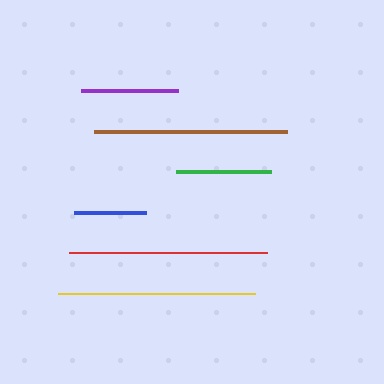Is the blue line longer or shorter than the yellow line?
The yellow line is longer than the blue line.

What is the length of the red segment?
The red segment is approximately 198 pixels long.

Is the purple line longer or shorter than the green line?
The purple line is longer than the green line.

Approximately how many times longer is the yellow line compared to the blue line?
The yellow line is approximately 2.7 times the length of the blue line.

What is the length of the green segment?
The green segment is approximately 95 pixels long.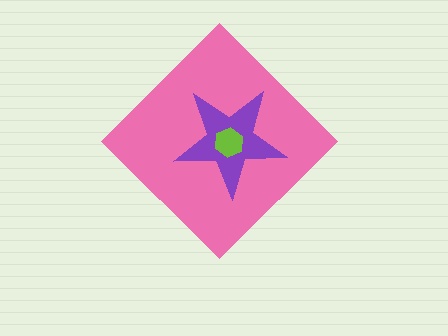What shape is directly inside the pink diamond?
The purple star.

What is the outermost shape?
The pink diamond.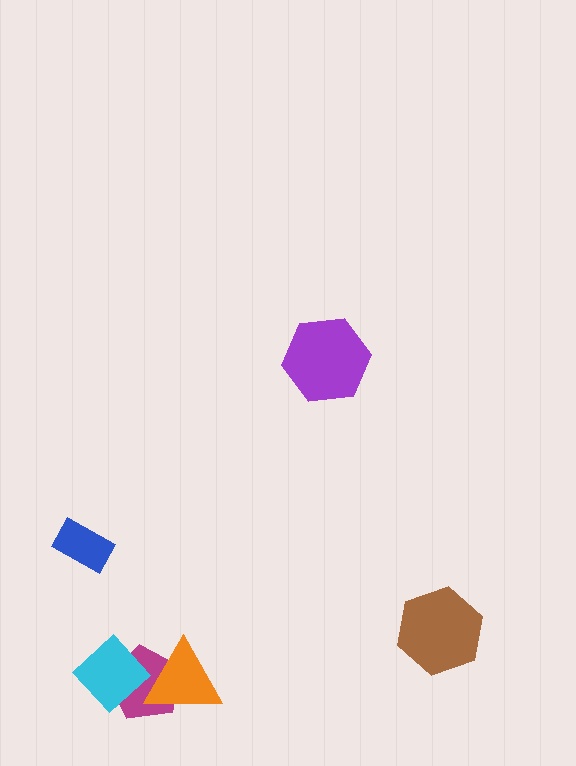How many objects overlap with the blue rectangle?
0 objects overlap with the blue rectangle.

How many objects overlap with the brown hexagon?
0 objects overlap with the brown hexagon.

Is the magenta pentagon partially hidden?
Yes, it is partially covered by another shape.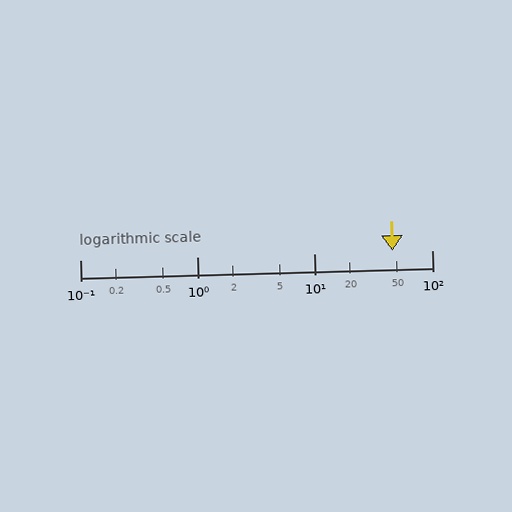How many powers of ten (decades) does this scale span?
The scale spans 3 decades, from 0.1 to 100.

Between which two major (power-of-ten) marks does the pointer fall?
The pointer is between 10 and 100.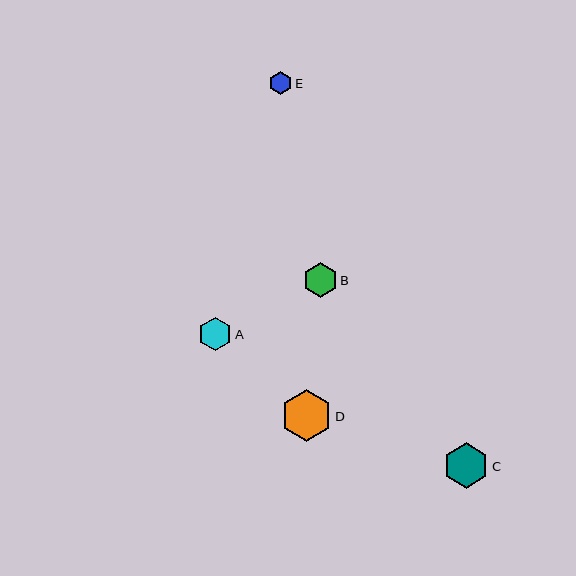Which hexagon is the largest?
Hexagon D is the largest with a size of approximately 51 pixels.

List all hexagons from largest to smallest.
From largest to smallest: D, C, B, A, E.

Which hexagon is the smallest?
Hexagon E is the smallest with a size of approximately 23 pixels.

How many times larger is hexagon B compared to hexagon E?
Hexagon B is approximately 1.5 times the size of hexagon E.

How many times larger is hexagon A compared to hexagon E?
Hexagon A is approximately 1.5 times the size of hexagon E.